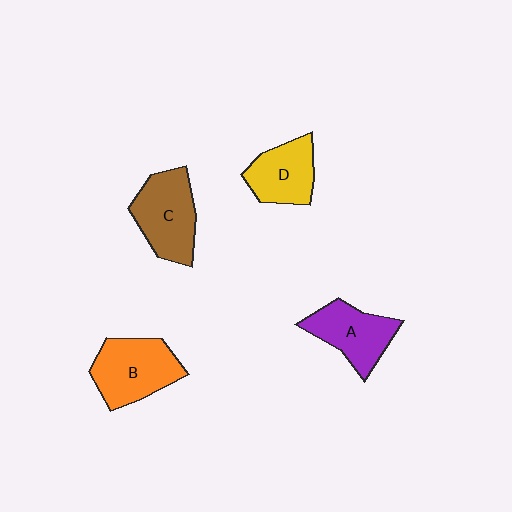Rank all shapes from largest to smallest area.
From largest to smallest: B (orange), C (brown), A (purple), D (yellow).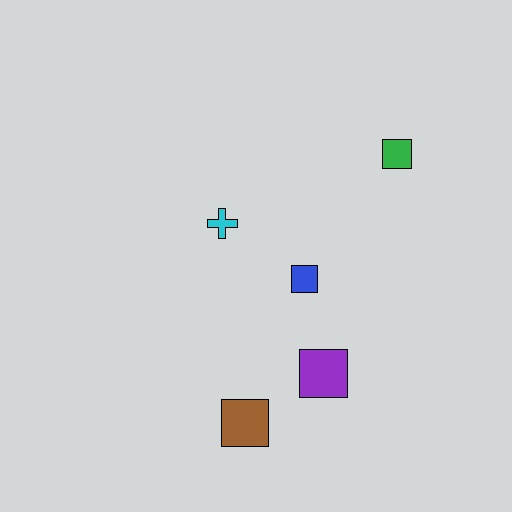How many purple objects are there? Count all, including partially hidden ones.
There is 1 purple object.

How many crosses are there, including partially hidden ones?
There is 1 cross.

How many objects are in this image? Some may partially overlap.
There are 5 objects.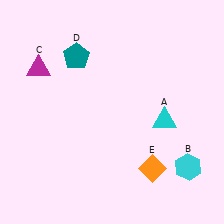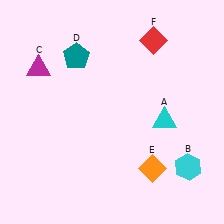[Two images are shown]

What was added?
A red diamond (F) was added in Image 2.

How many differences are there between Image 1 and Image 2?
There is 1 difference between the two images.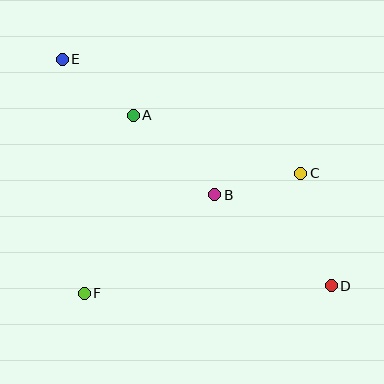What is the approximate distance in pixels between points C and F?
The distance between C and F is approximately 247 pixels.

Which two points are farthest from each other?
Points D and E are farthest from each other.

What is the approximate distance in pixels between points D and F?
The distance between D and F is approximately 247 pixels.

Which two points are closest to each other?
Points B and C are closest to each other.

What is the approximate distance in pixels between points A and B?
The distance between A and B is approximately 114 pixels.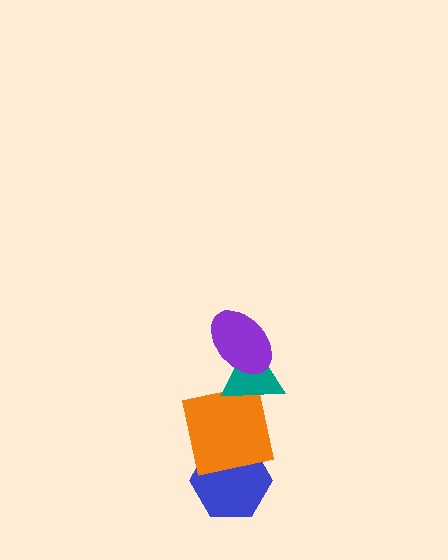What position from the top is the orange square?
The orange square is 3rd from the top.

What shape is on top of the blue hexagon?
The orange square is on top of the blue hexagon.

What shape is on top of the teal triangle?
The purple ellipse is on top of the teal triangle.